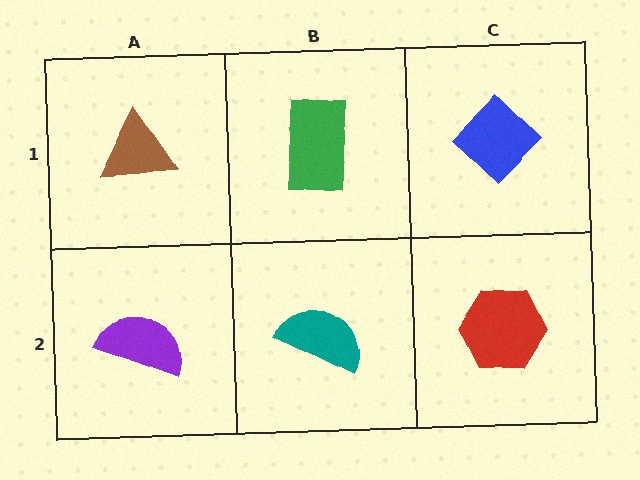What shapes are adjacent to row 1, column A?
A purple semicircle (row 2, column A), a green rectangle (row 1, column B).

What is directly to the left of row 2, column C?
A teal semicircle.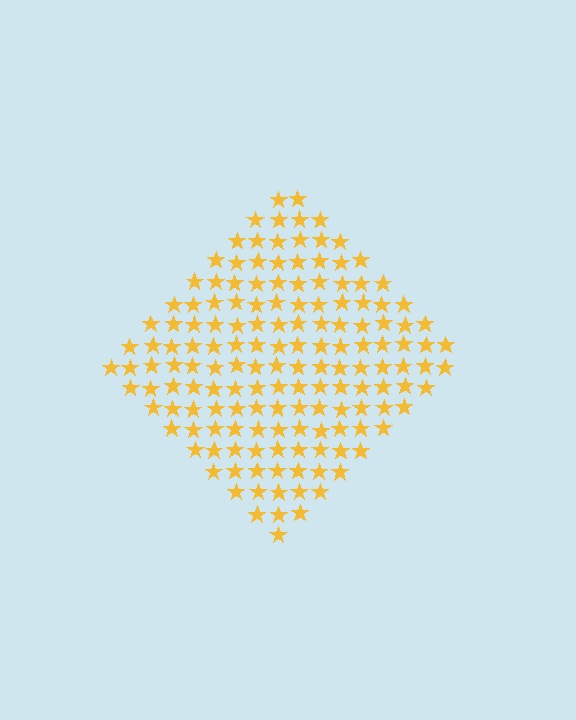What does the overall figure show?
The overall figure shows a diamond.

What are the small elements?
The small elements are stars.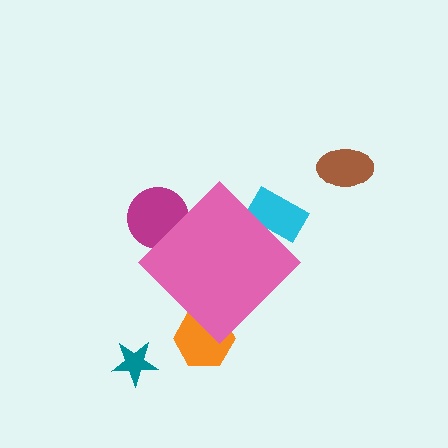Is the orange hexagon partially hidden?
Yes, the orange hexagon is partially hidden behind the pink diamond.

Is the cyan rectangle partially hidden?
Yes, the cyan rectangle is partially hidden behind the pink diamond.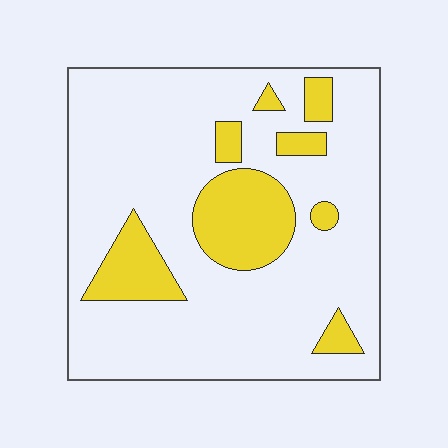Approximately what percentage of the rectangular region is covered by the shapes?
Approximately 20%.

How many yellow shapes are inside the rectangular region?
8.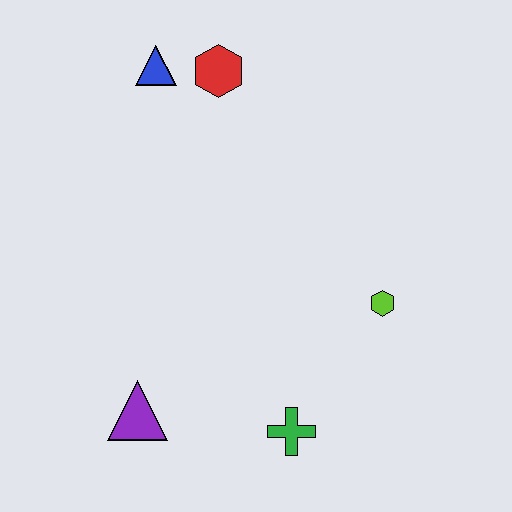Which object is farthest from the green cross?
The blue triangle is farthest from the green cross.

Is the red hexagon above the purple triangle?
Yes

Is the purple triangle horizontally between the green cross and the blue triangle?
No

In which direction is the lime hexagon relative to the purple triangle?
The lime hexagon is to the right of the purple triangle.